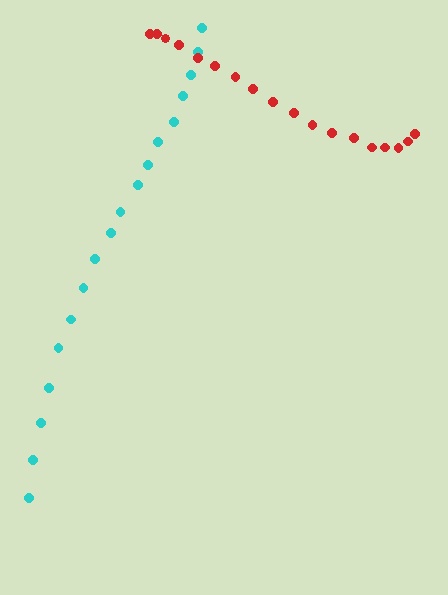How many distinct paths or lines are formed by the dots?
There are 2 distinct paths.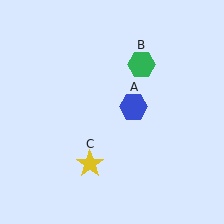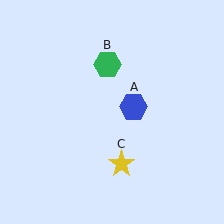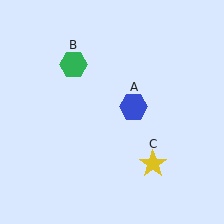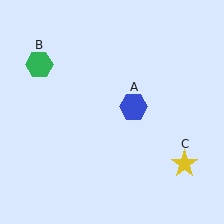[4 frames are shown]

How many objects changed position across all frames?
2 objects changed position: green hexagon (object B), yellow star (object C).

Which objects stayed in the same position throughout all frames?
Blue hexagon (object A) remained stationary.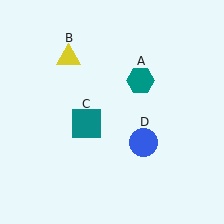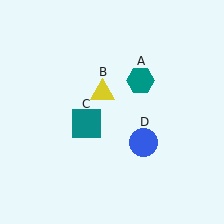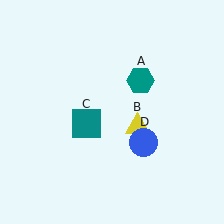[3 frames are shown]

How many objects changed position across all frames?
1 object changed position: yellow triangle (object B).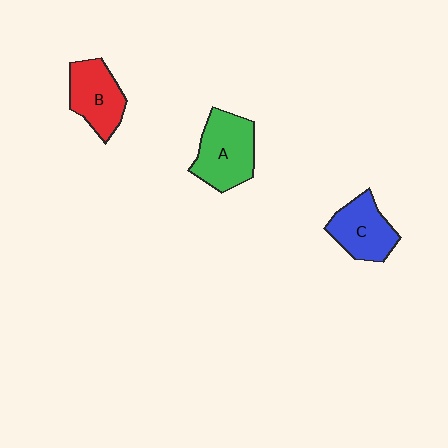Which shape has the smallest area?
Shape C (blue).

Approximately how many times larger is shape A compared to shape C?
Approximately 1.2 times.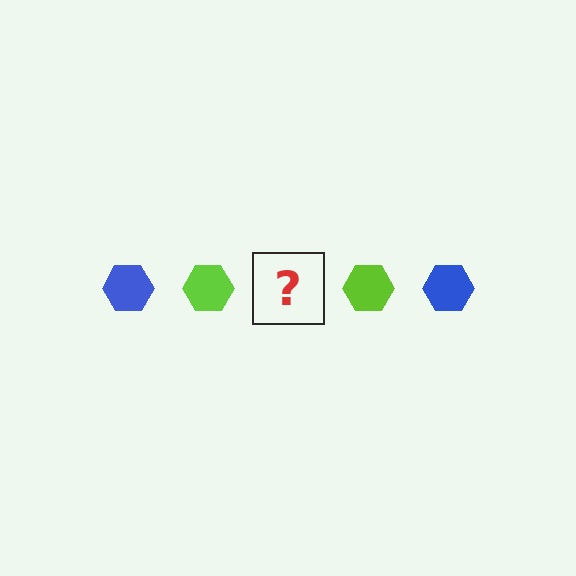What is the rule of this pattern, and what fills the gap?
The rule is that the pattern cycles through blue, lime hexagons. The gap should be filled with a blue hexagon.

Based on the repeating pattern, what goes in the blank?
The blank should be a blue hexagon.